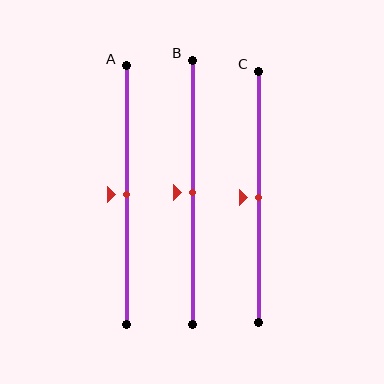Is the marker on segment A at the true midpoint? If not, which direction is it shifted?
Yes, the marker on segment A is at the true midpoint.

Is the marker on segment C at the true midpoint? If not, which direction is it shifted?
Yes, the marker on segment C is at the true midpoint.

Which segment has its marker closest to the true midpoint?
Segment A has its marker closest to the true midpoint.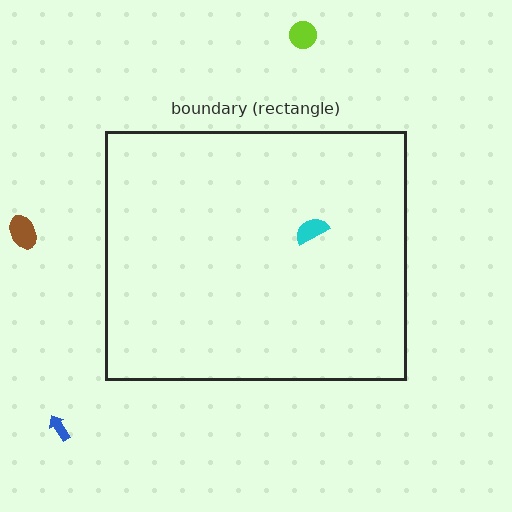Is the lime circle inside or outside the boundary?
Outside.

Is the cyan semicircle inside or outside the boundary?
Inside.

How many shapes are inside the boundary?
1 inside, 3 outside.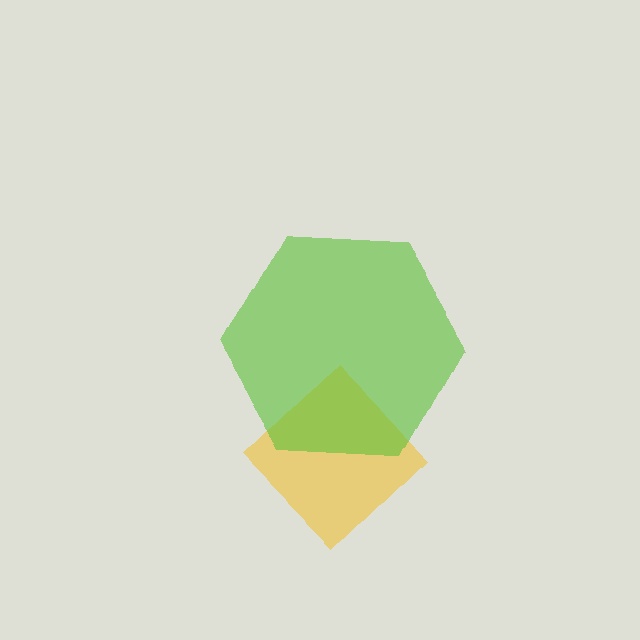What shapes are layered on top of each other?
The layered shapes are: a yellow diamond, a lime hexagon.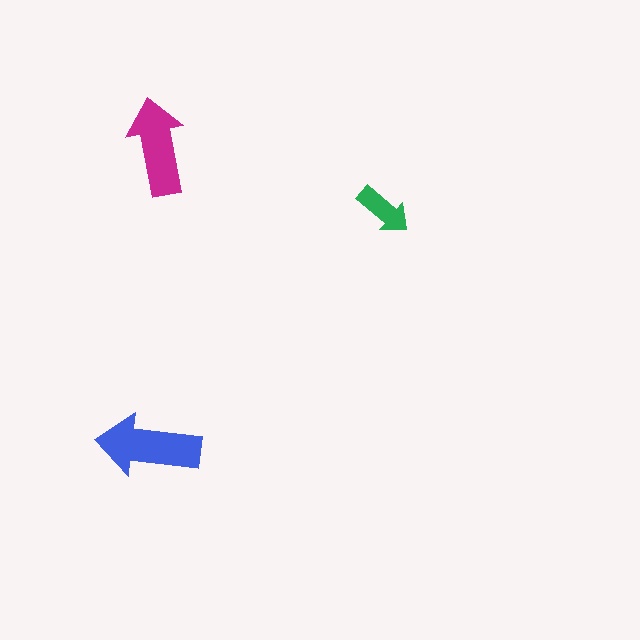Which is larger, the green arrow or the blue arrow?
The blue one.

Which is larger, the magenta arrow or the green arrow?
The magenta one.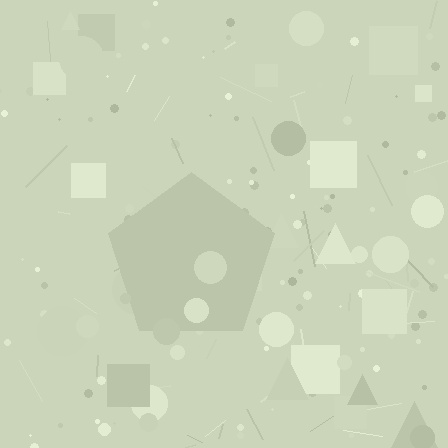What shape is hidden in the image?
A pentagon is hidden in the image.